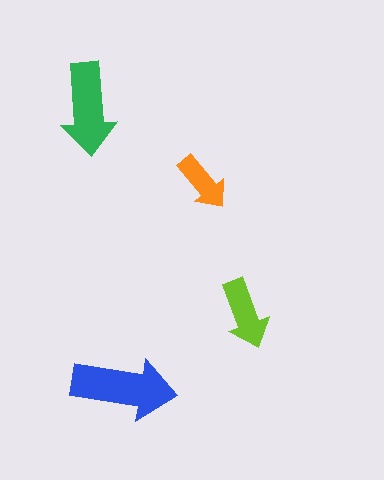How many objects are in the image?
There are 4 objects in the image.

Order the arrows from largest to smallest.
the blue one, the green one, the lime one, the orange one.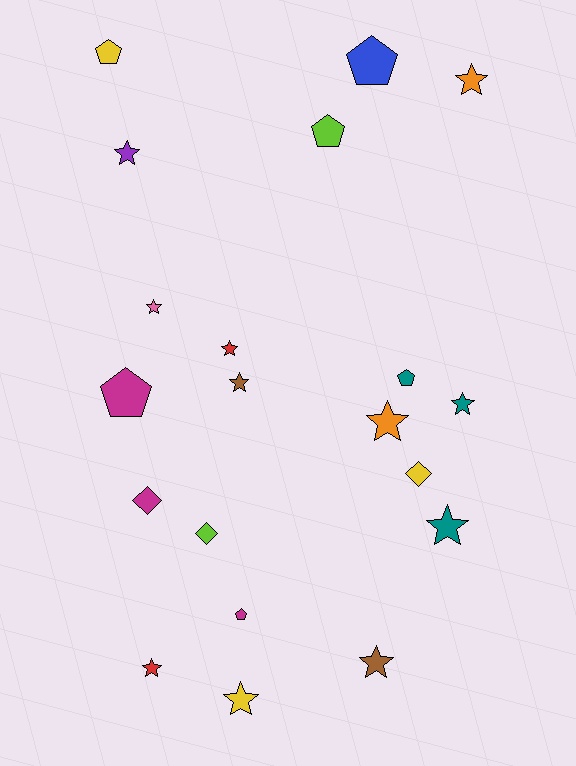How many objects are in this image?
There are 20 objects.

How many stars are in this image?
There are 11 stars.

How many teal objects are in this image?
There are 3 teal objects.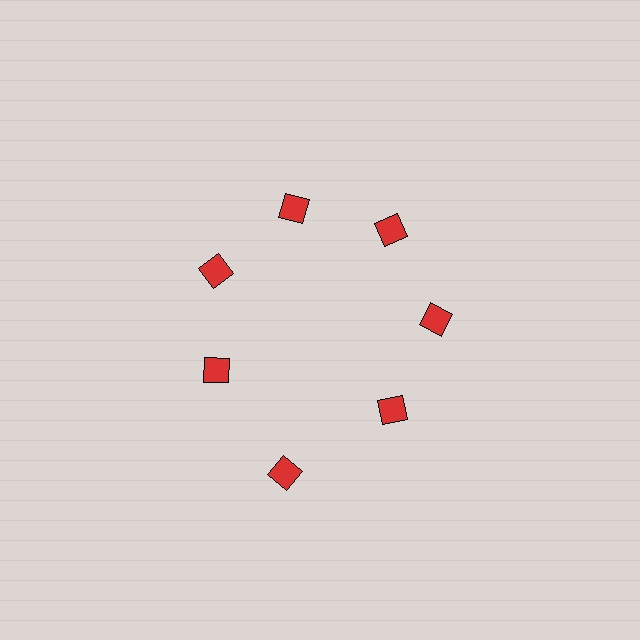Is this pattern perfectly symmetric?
No. The 7 red diamonds are arranged in a ring, but one element near the 6 o'clock position is pushed outward from the center, breaking the 7-fold rotational symmetry.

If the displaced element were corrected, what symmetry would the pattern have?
It would have 7-fold rotational symmetry — the pattern would map onto itself every 51 degrees.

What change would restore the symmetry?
The symmetry would be restored by moving it inward, back onto the ring so that all 7 diamonds sit at equal angles and equal distance from the center.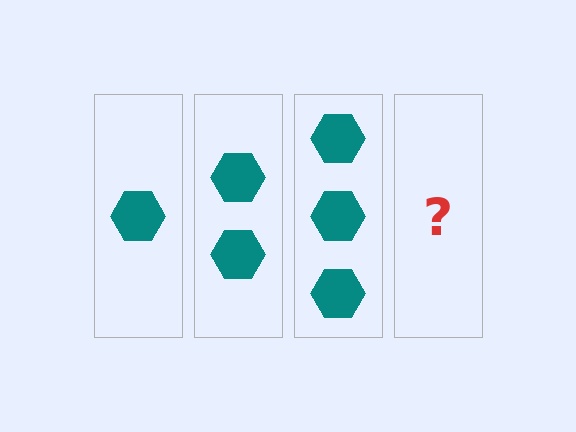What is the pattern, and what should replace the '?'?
The pattern is that each step adds one more hexagon. The '?' should be 4 hexagons.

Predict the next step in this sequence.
The next step is 4 hexagons.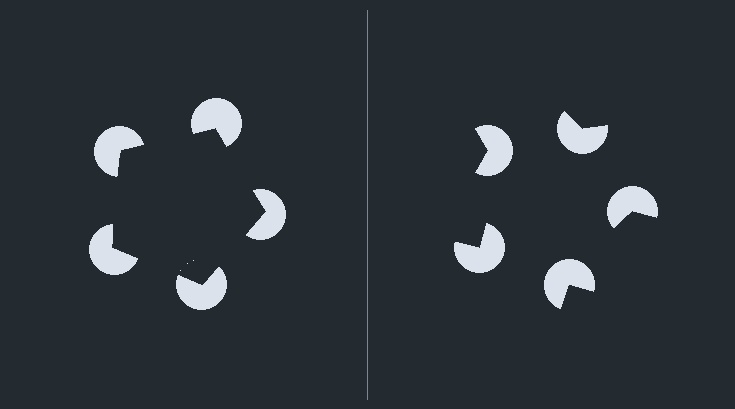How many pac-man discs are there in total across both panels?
10 — 5 on each side.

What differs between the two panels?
The pac-man discs are positioned identically on both sides; only the wedge orientations differ. On the left they align to a pentagon; on the right they are misaligned.